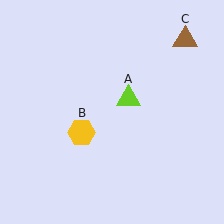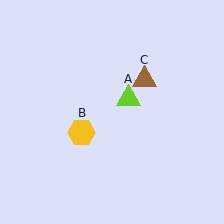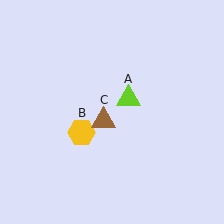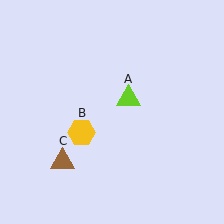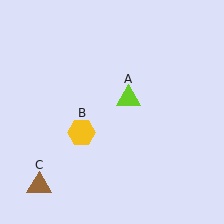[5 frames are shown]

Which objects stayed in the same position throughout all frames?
Lime triangle (object A) and yellow hexagon (object B) remained stationary.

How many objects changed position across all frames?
1 object changed position: brown triangle (object C).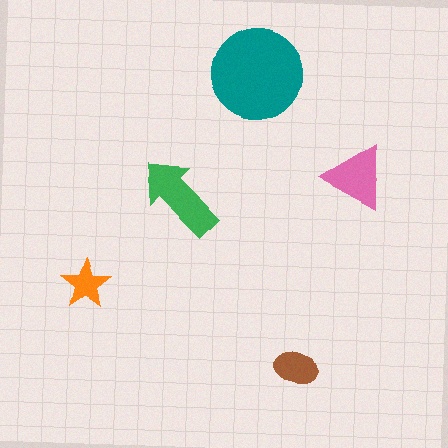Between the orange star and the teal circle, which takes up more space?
The teal circle.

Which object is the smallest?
The orange star.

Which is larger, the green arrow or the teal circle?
The teal circle.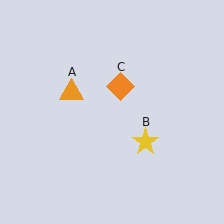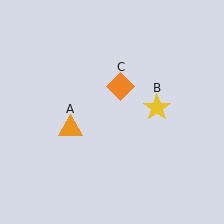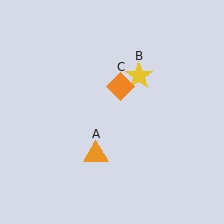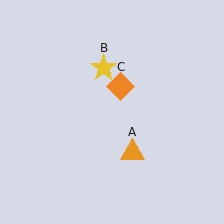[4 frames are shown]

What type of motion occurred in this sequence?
The orange triangle (object A), yellow star (object B) rotated counterclockwise around the center of the scene.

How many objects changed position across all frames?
2 objects changed position: orange triangle (object A), yellow star (object B).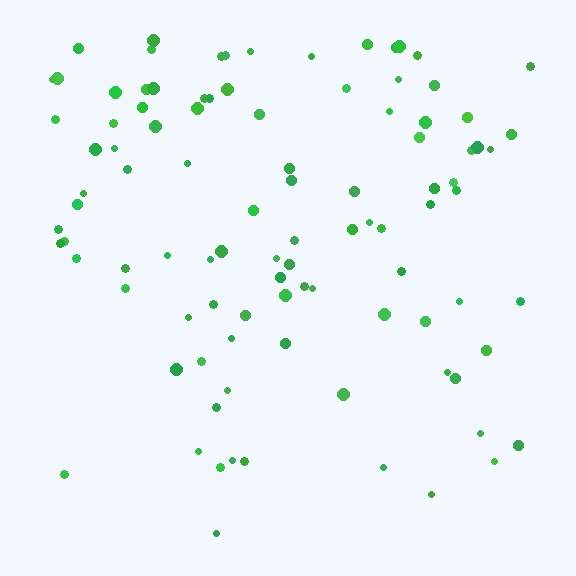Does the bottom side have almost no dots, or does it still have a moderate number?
Still a moderate number, just noticeably fewer than the top.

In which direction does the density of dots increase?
From bottom to top, with the top side densest.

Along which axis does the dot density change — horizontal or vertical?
Vertical.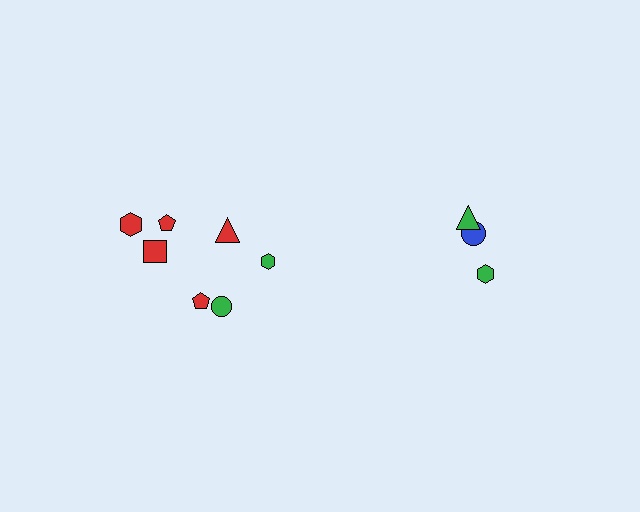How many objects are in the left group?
There are 7 objects.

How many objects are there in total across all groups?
There are 10 objects.